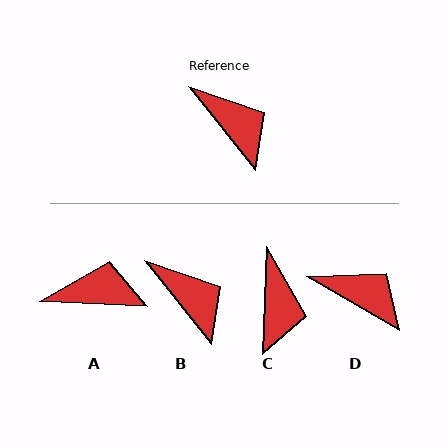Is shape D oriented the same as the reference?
No, it is off by about 21 degrees.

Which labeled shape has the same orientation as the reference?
B.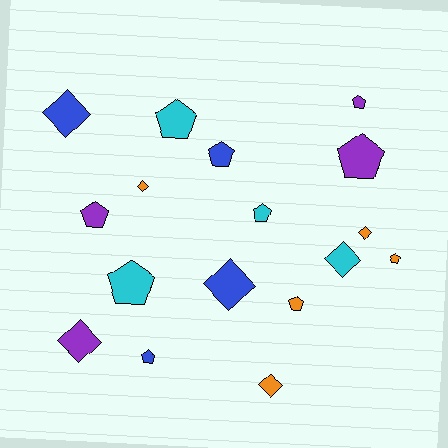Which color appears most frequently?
Orange, with 5 objects.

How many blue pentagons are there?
There are 2 blue pentagons.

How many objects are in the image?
There are 17 objects.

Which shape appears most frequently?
Pentagon, with 10 objects.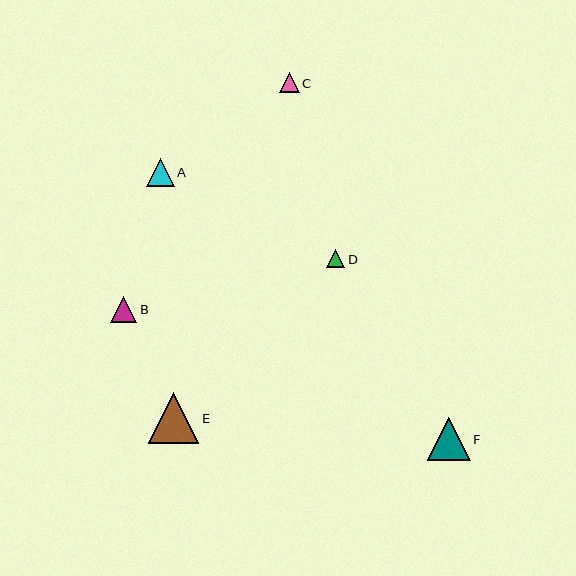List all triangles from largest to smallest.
From largest to smallest: E, F, A, B, C, D.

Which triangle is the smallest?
Triangle D is the smallest with a size of approximately 18 pixels.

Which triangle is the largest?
Triangle E is the largest with a size of approximately 51 pixels.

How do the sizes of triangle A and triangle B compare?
Triangle A and triangle B are approximately the same size.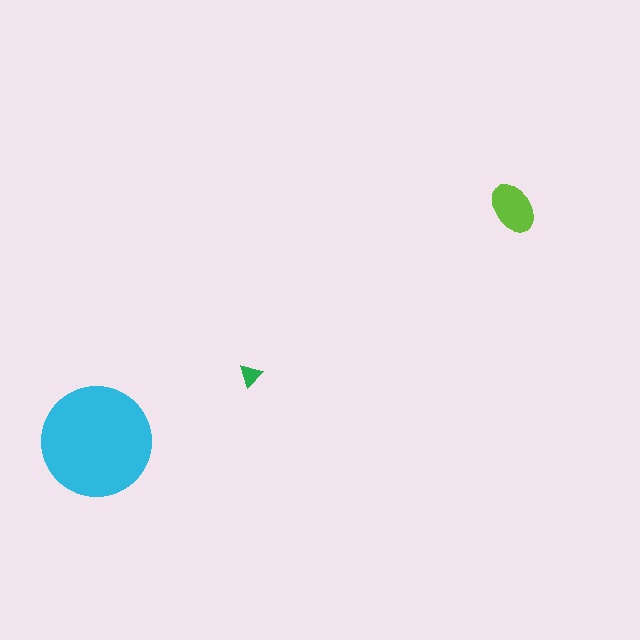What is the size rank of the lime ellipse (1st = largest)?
2nd.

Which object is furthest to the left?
The cyan circle is leftmost.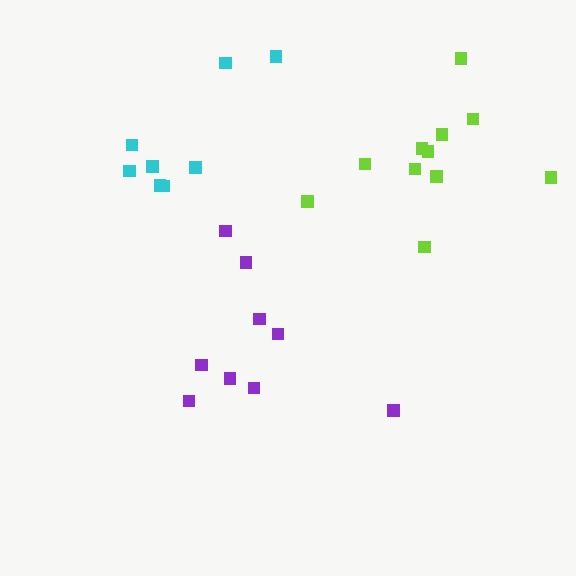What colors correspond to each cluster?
The clusters are colored: cyan, purple, lime.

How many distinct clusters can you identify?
There are 3 distinct clusters.